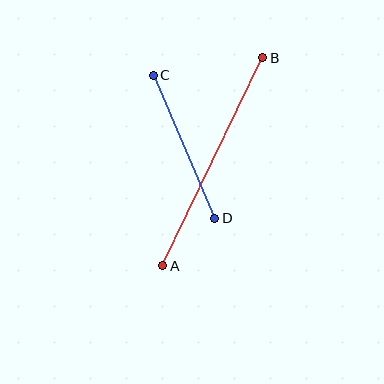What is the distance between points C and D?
The distance is approximately 156 pixels.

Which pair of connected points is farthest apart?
Points A and B are farthest apart.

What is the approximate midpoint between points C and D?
The midpoint is at approximately (184, 147) pixels.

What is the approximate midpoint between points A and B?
The midpoint is at approximately (213, 162) pixels.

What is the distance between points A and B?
The distance is approximately 231 pixels.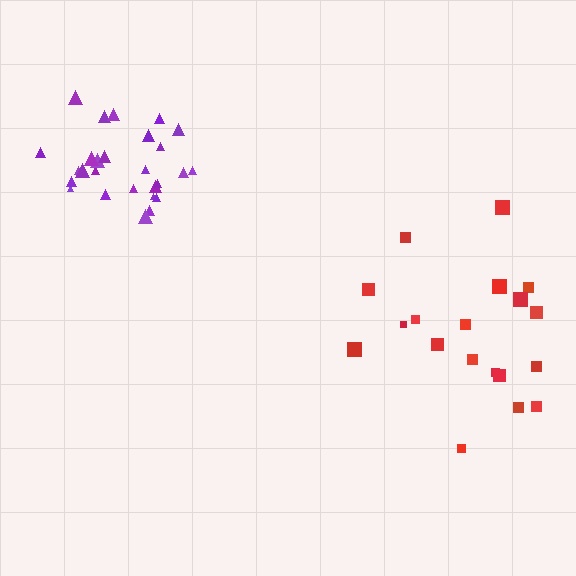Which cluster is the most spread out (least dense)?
Red.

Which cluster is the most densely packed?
Purple.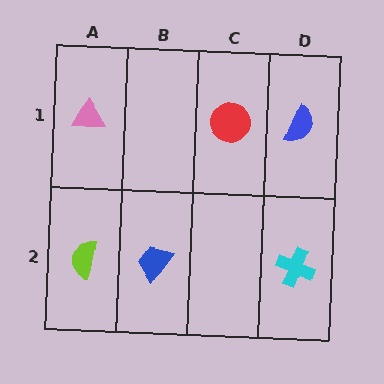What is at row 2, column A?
A lime semicircle.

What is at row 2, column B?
A blue trapezoid.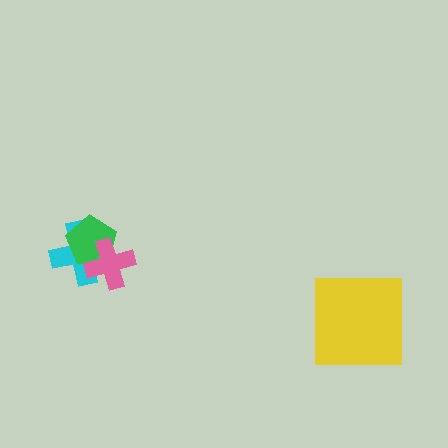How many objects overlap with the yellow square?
0 objects overlap with the yellow square.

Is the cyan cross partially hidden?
Yes, it is partially covered by another shape.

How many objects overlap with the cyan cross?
2 objects overlap with the cyan cross.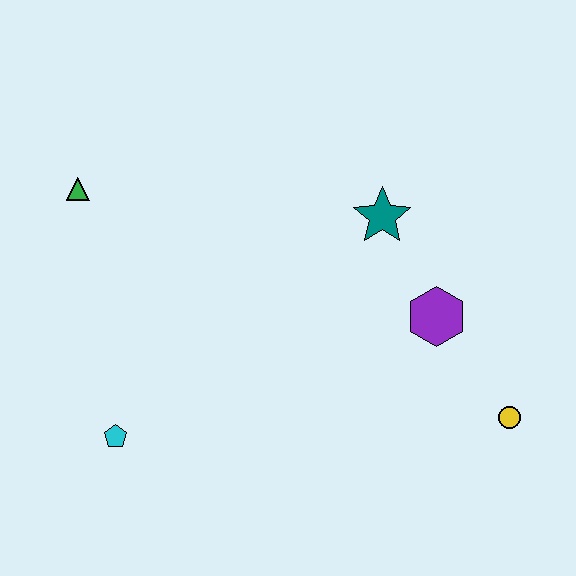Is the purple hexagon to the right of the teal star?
Yes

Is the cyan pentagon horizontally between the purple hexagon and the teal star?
No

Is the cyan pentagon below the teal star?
Yes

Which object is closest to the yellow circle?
The purple hexagon is closest to the yellow circle.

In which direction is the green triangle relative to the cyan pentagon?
The green triangle is above the cyan pentagon.